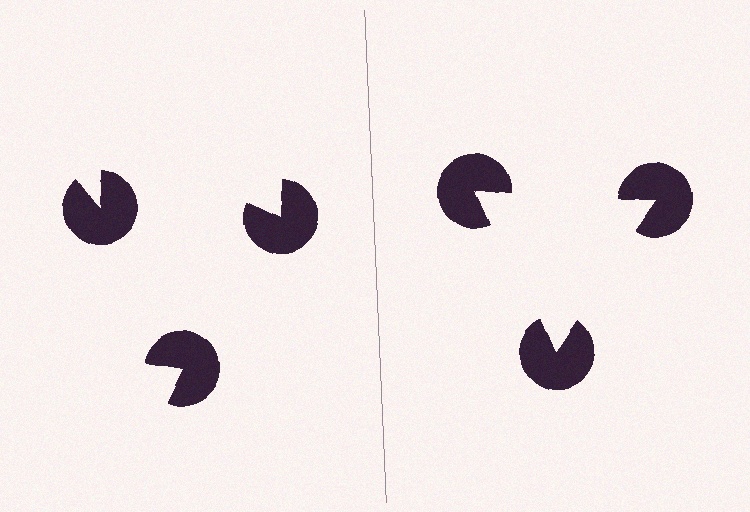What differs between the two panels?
The pac-man discs are positioned identically on both sides; only the wedge orientations differ. On the right they align to a triangle; on the left they are misaligned.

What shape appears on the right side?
An illusory triangle.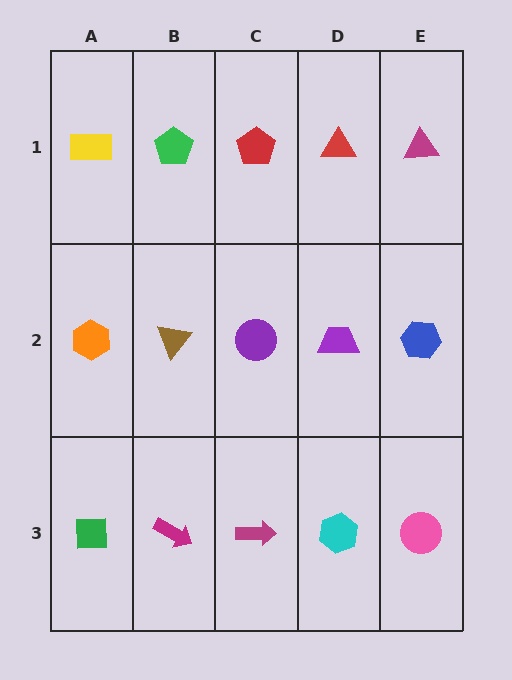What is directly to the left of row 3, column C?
A magenta arrow.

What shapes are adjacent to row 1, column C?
A purple circle (row 2, column C), a green pentagon (row 1, column B), a red triangle (row 1, column D).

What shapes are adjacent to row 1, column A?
An orange hexagon (row 2, column A), a green pentagon (row 1, column B).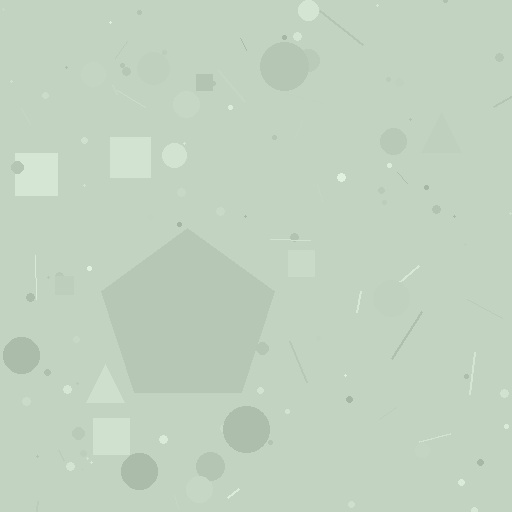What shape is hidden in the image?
A pentagon is hidden in the image.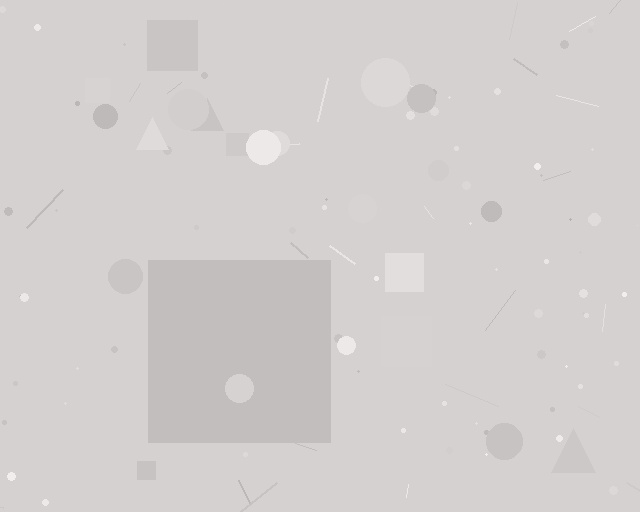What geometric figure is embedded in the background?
A square is embedded in the background.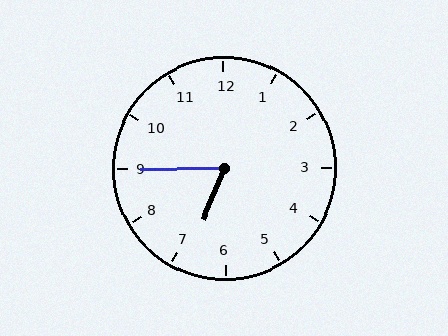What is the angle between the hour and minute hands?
Approximately 68 degrees.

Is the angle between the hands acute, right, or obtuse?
It is acute.